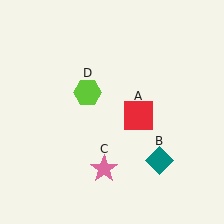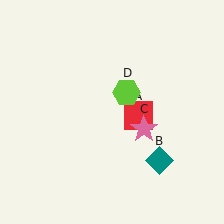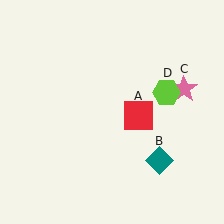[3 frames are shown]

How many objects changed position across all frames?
2 objects changed position: pink star (object C), lime hexagon (object D).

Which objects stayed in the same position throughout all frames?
Red square (object A) and teal diamond (object B) remained stationary.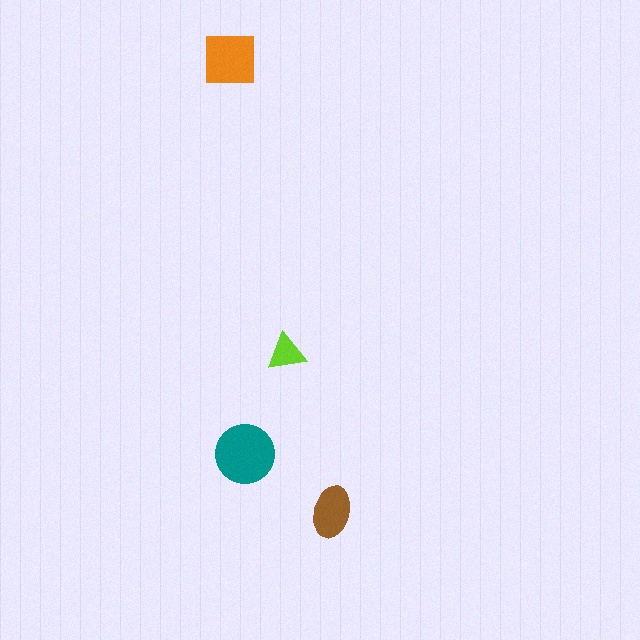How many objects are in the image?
There are 4 objects in the image.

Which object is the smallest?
The lime triangle.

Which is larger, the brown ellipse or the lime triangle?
The brown ellipse.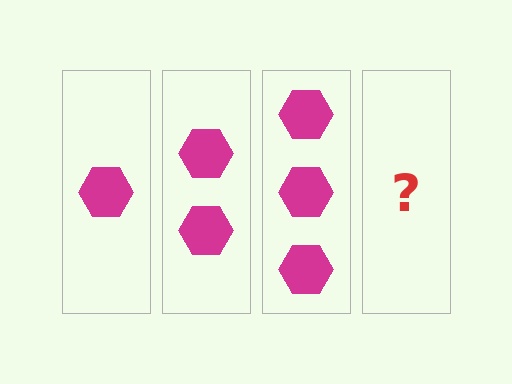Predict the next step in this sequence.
The next step is 4 hexagons.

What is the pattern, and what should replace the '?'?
The pattern is that each step adds one more hexagon. The '?' should be 4 hexagons.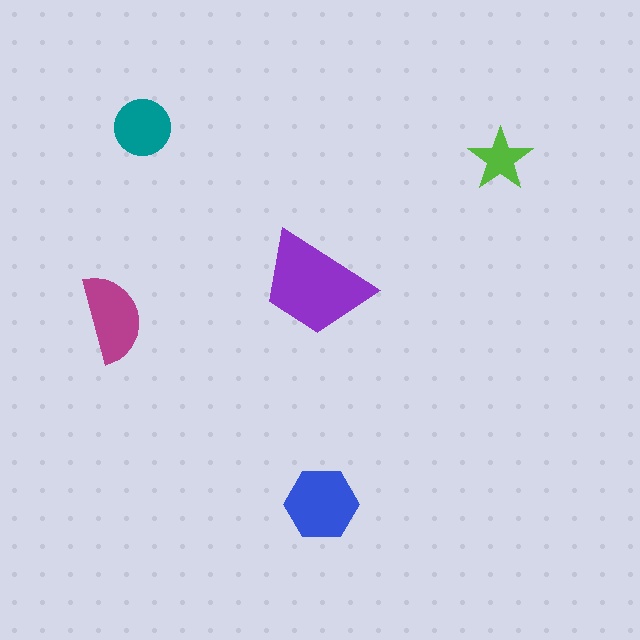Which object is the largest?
The purple trapezoid.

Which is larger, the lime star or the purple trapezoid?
The purple trapezoid.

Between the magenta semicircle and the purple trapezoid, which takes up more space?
The purple trapezoid.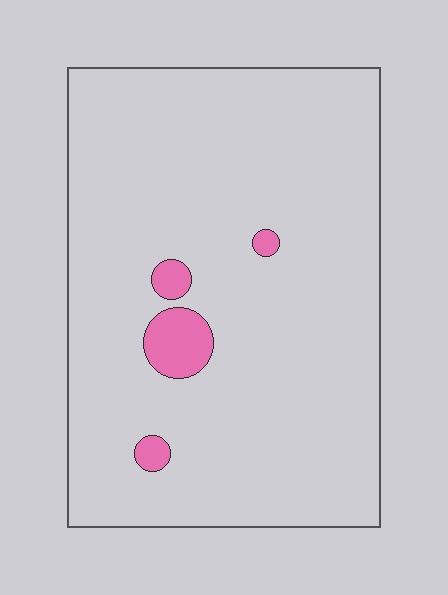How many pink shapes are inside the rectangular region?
4.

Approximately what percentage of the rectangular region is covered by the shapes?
Approximately 5%.